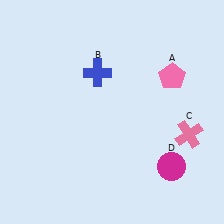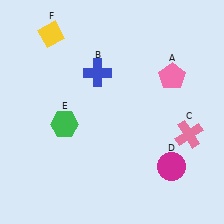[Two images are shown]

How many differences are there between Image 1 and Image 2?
There are 2 differences between the two images.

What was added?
A green hexagon (E), a yellow diamond (F) were added in Image 2.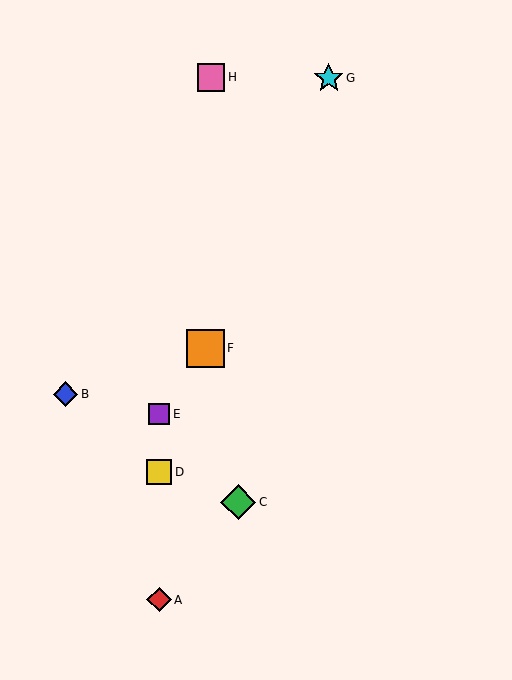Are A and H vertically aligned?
No, A is at x≈159 and H is at x≈211.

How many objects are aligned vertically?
3 objects (A, D, E) are aligned vertically.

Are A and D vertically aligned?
Yes, both are at x≈159.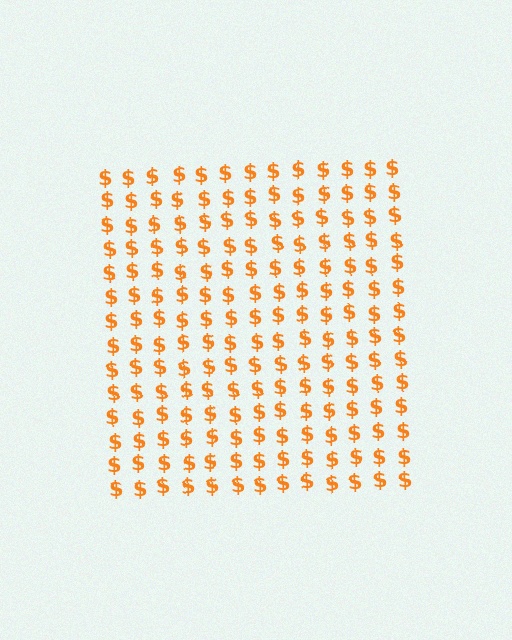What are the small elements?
The small elements are dollar signs.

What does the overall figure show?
The overall figure shows a square.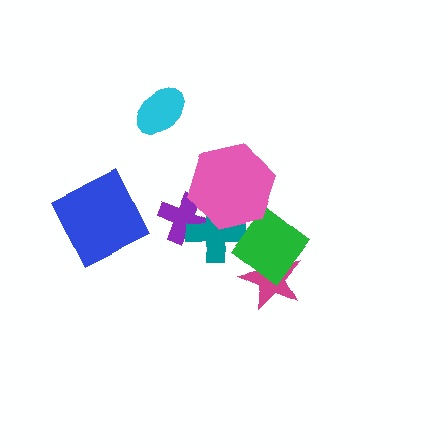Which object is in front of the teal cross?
The pink hexagon is in front of the teal cross.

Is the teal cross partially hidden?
Yes, it is partially covered by another shape.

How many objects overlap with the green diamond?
1 object overlaps with the green diamond.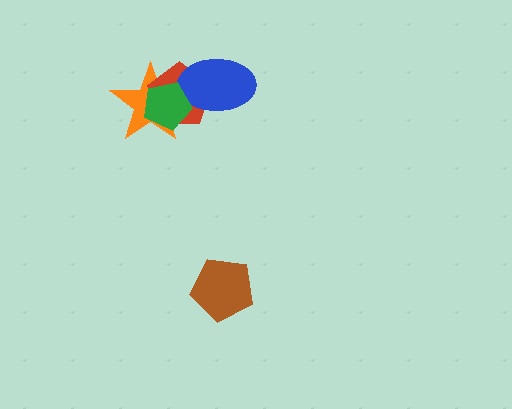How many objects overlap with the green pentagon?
3 objects overlap with the green pentagon.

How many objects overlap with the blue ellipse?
3 objects overlap with the blue ellipse.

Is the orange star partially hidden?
Yes, it is partially covered by another shape.